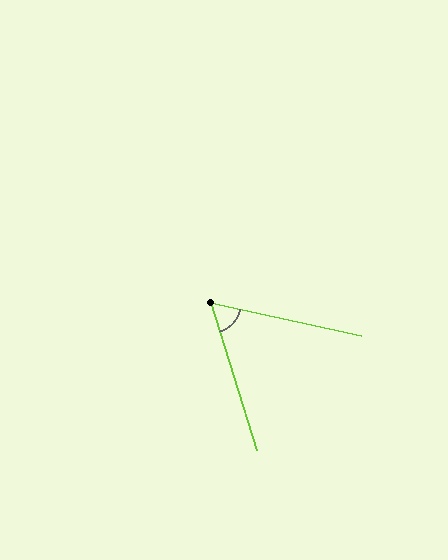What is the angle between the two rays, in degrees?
Approximately 61 degrees.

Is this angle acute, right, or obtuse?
It is acute.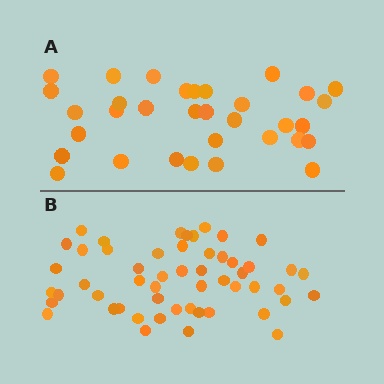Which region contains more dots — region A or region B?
Region B (the bottom region) has more dots.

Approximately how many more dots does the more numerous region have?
Region B has approximately 20 more dots than region A.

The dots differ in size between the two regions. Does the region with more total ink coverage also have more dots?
No. Region A has more total ink coverage because its dots are larger, but region B actually contains more individual dots. Total area can be misleading — the number of items is what matters here.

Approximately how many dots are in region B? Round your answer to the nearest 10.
About 50 dots. (The exact count is 53, which rounds to 50.)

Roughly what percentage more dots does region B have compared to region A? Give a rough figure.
About 60% more.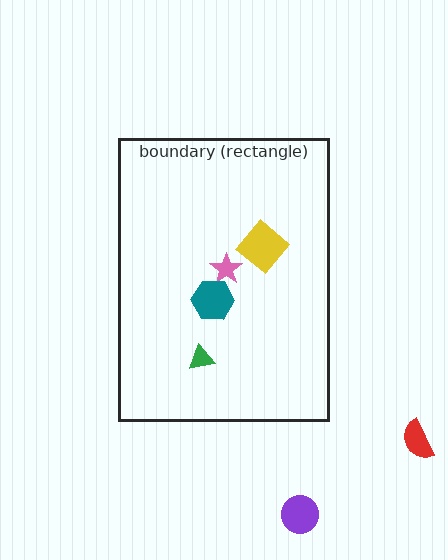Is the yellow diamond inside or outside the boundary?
Inside.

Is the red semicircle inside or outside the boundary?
Outside.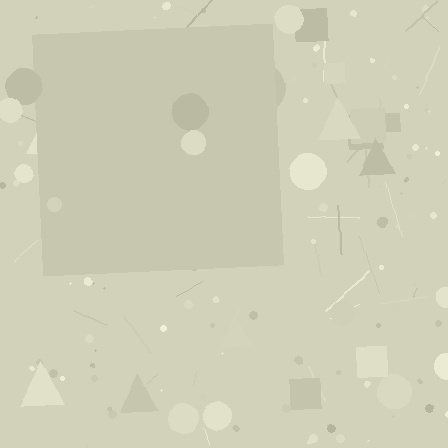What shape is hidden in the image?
A square is hidden in the image.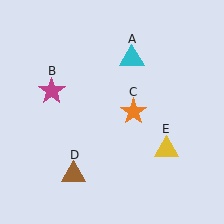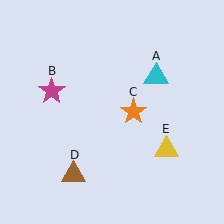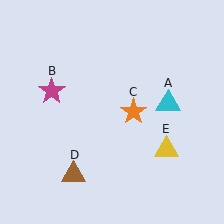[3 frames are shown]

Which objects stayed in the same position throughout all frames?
Magenta star (object B) and orange star (object C) and brown triangle (object D) and yellow triangle (object E) remained stationary.